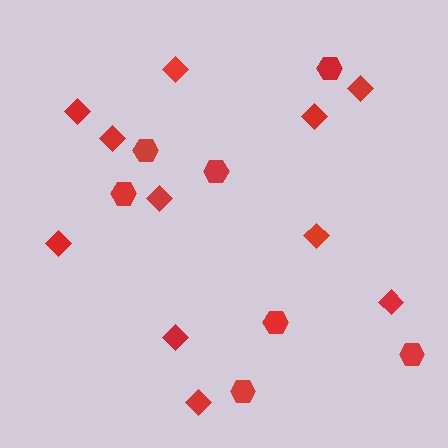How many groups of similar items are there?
There are 2 groups: one group of diamonds (11) and one group of hexagons (7).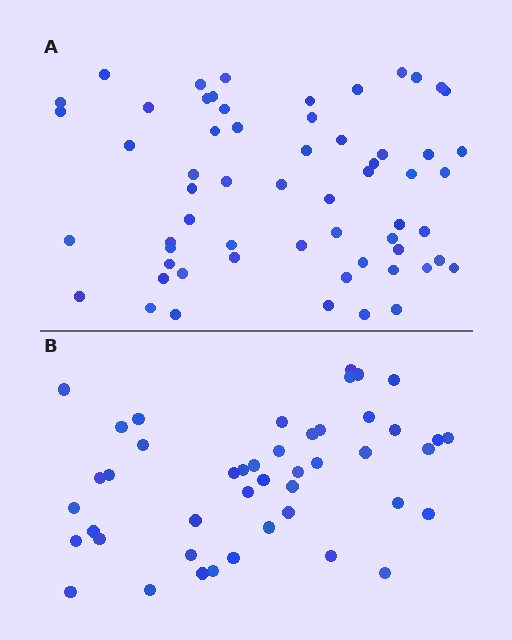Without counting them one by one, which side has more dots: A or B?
Region A (the top region) has more dots.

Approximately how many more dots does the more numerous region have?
Region A has approximately 15 more dots than region B.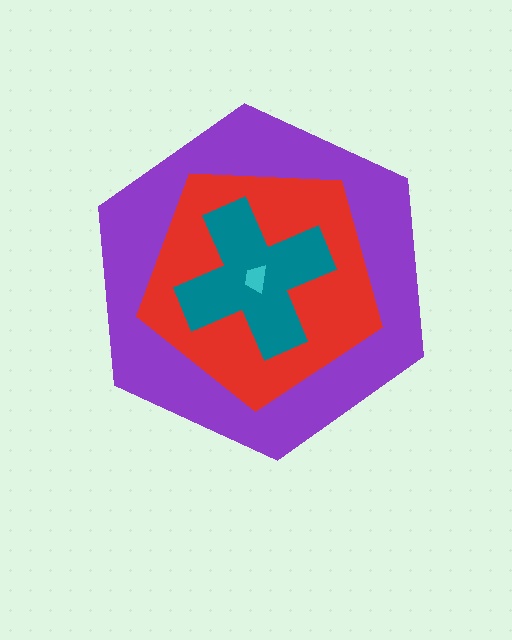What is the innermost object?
The cyan trapezoid.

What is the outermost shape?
The purple hexagon.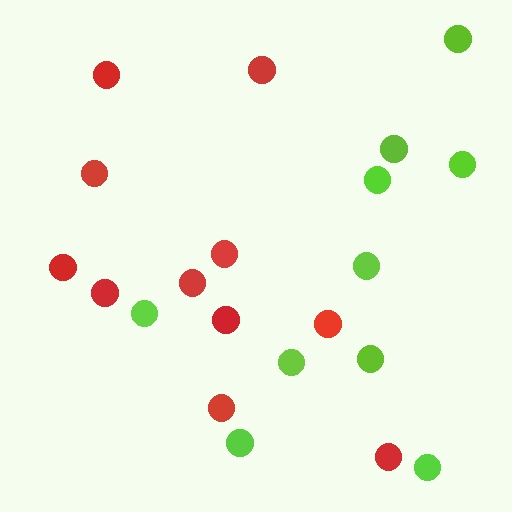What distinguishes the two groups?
There are 2 groups: one group of red circles (11) and one group of lime circles (10).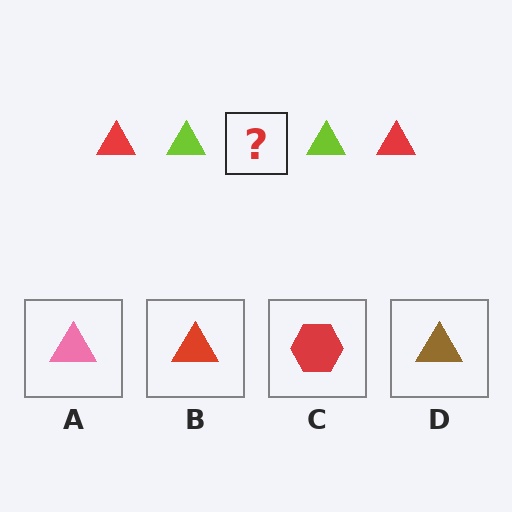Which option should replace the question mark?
Option B.